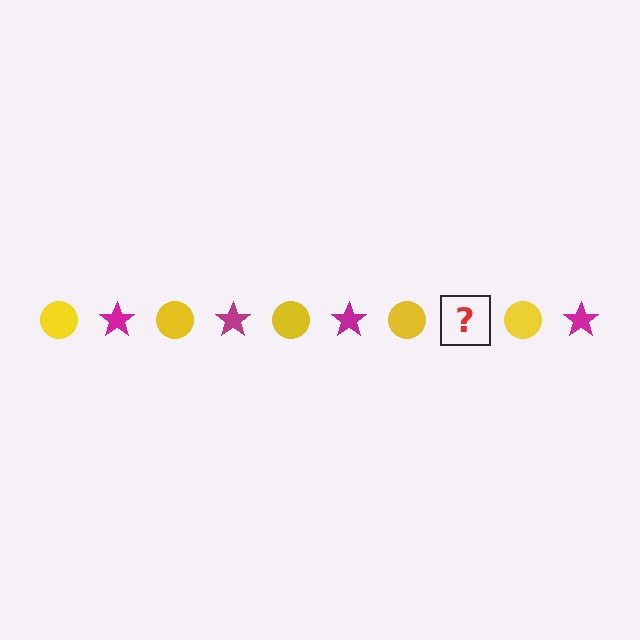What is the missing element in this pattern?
The missing element is a magenta star.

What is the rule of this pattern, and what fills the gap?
The rule is that the pattern alternates between yellow circle and magenta star. The gap should be filled with a magenta star.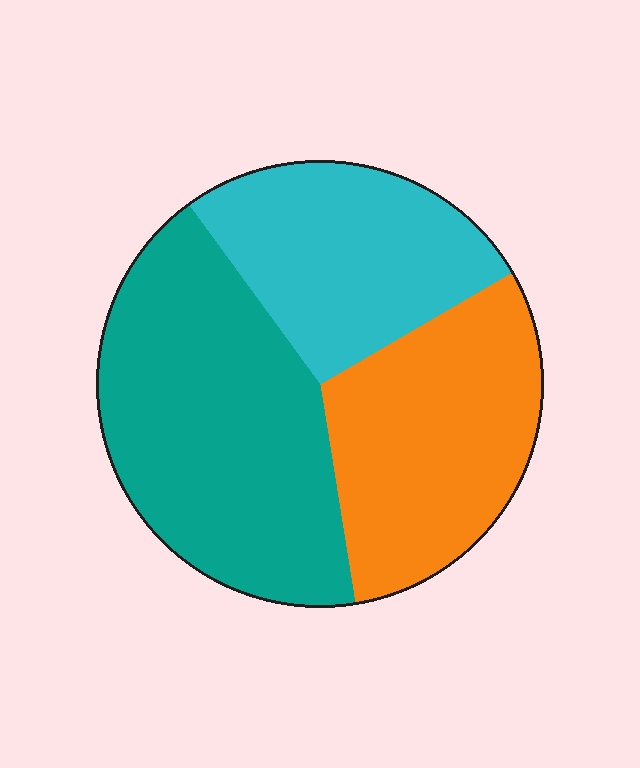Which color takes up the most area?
Teal, at roughly 45%.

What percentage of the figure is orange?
Orange covers 31% of the figure.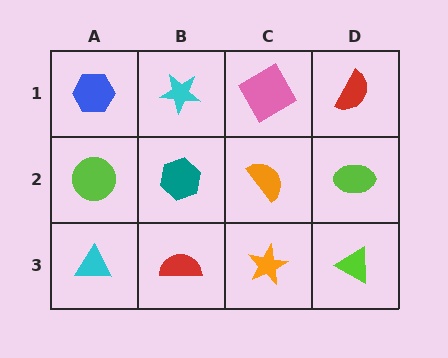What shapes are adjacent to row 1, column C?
An orange semicircle (row 2, column C), a cyan star (row 1, column B), a red semicircle (row 1, column D).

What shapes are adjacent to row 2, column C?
A pink square (row 1, column C), an orange star (row 3, column C), a teal hexagon (row 2, column B), a lime ellipse (row 2, column D).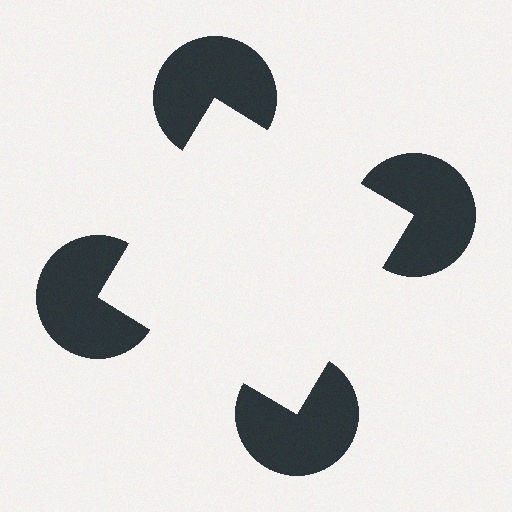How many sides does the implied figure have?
4 sides.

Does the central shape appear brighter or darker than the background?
It typically appears slightly brighter than the background, even though no actual brightness change is drawn.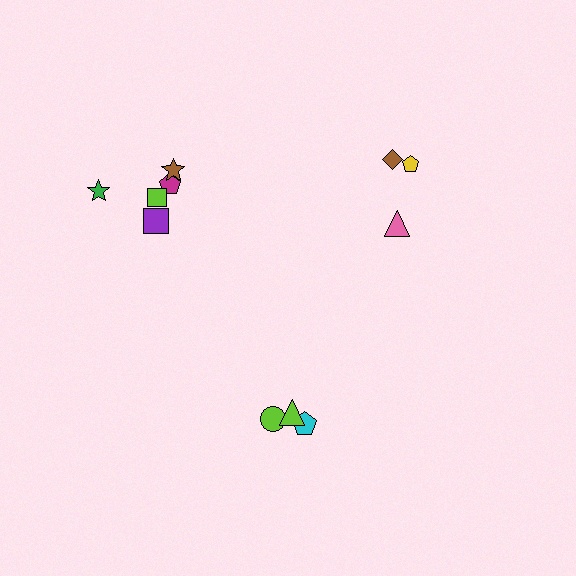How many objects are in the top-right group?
There are 3 objects.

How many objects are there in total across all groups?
There are 11 objects.